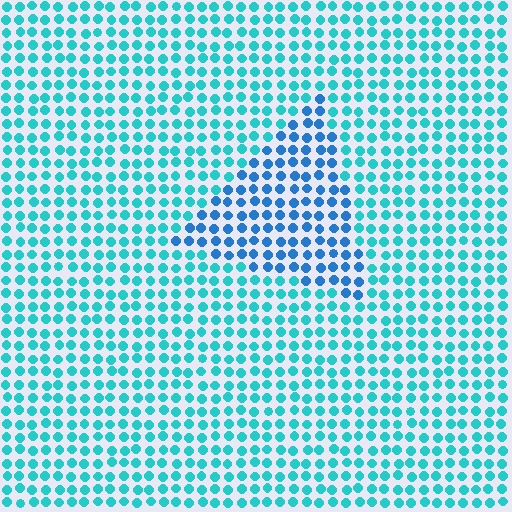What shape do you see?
I see a triangle.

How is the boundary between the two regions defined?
The boundary is defined purely by a slight shift in hue (about 31 degrees). Spacing, size, and orientation are identical on both sides.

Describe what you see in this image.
The image is filled with small cyan elements in a uniform arrangement. A triangle-shaped region is visible where the elements are tinted to a slightly different hue, forming a subtle color boundary.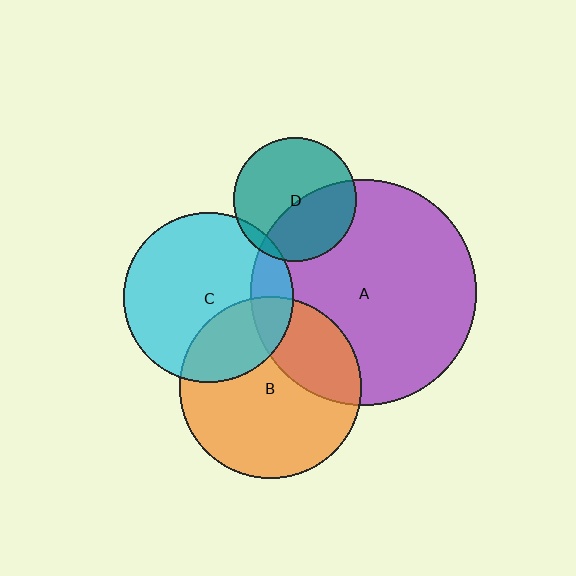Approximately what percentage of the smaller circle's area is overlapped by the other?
Approximately 30%.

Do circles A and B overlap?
Yes.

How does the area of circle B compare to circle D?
Approximately 2.2 times.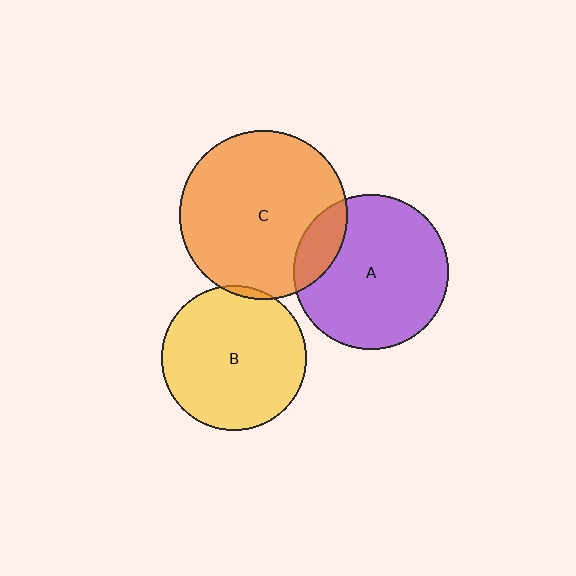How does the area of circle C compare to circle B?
Approximately 1.4 times.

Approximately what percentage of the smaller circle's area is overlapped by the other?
Approximately 15%.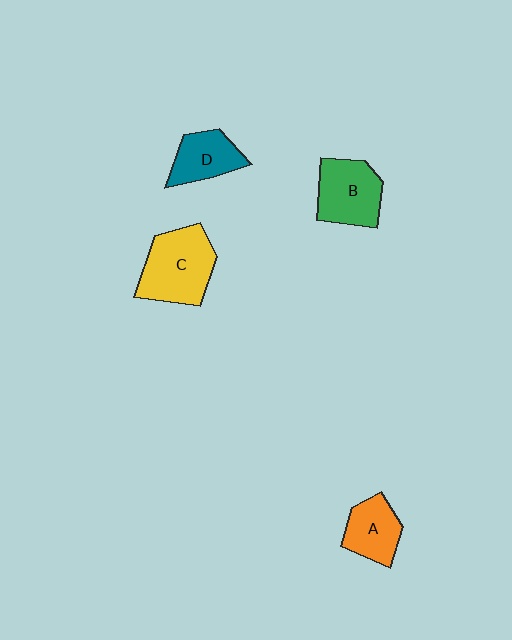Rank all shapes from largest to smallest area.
From largest to smallest: C (yellow), B (green), A (orange), D (teal).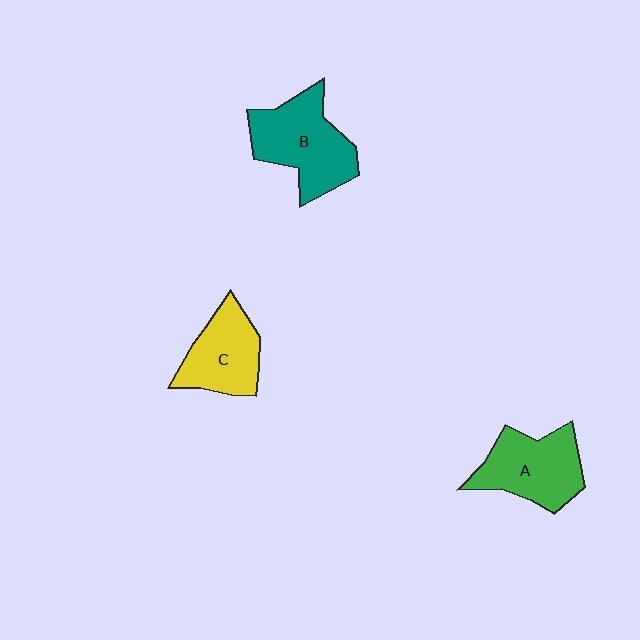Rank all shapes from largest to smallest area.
From largest to smallest: B (teal), A (green), C (yellow).